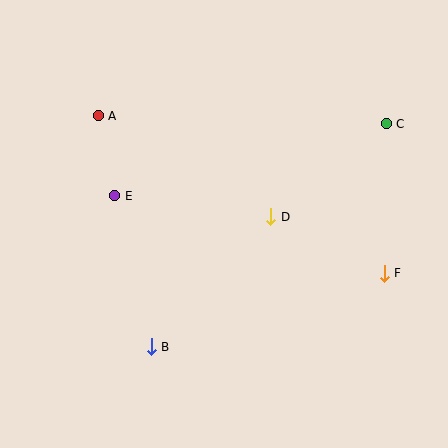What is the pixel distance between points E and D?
The distance between E and D is 158 pixels.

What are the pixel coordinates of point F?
Point F is at (384, 273).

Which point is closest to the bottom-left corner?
Point B is closest to the bottom-left corner.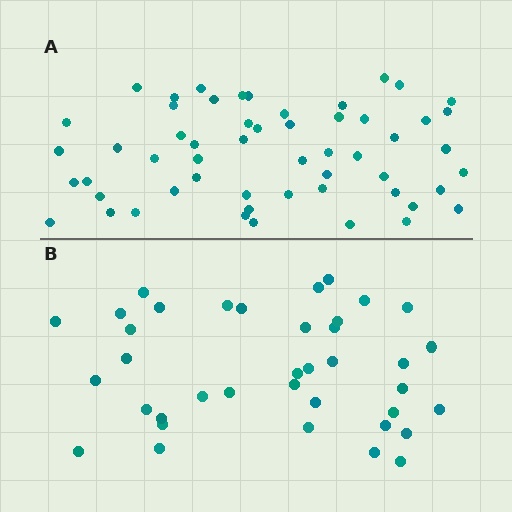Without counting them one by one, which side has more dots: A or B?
Region A (the top region) has more dots.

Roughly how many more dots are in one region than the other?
Region A has approximately 15 more dots than region B.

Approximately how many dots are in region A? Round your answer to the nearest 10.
About 60 dots. (The exact count is 55, which rounds to 60.)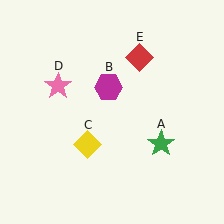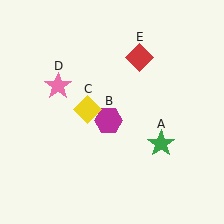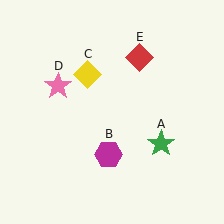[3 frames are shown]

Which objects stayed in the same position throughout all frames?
Green star (object A) and pink star (object D) and red diamond (object E) remained stationary.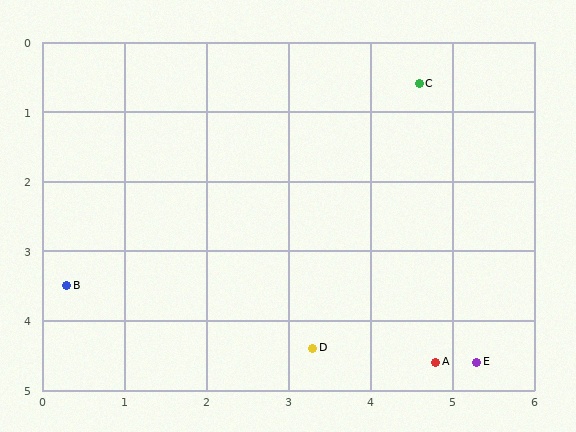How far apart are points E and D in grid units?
Points E and D are about 2.0 grid units apart.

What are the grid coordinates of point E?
Point E is at approximately (5.3, 4.6).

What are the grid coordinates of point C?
Point C is at approximately (4.6, 0.6).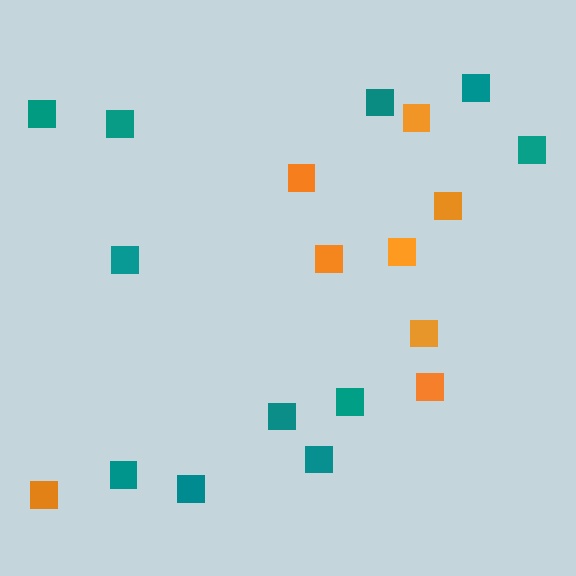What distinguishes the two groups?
There are 2 groups: one group of teal squares (11) and one group of orange squares (8).